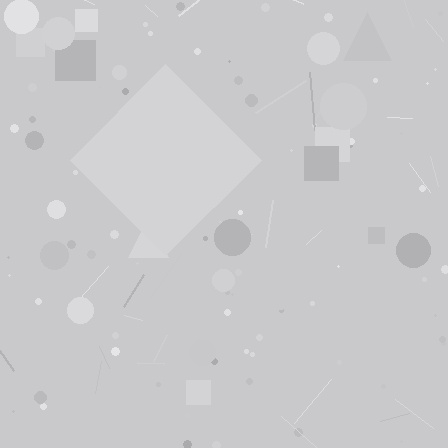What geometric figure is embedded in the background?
A diamond is embedded in the background.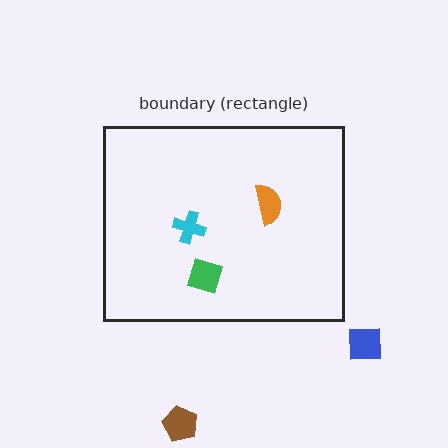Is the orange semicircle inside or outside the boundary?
Inside.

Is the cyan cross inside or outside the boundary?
Inside.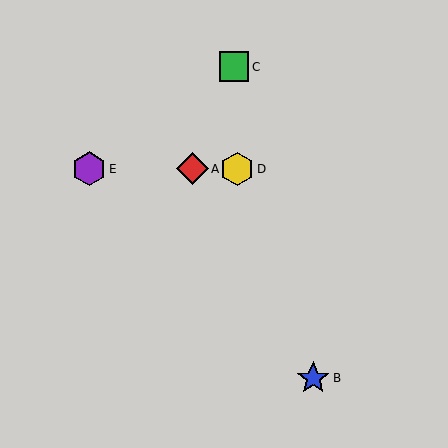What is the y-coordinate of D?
Object D is at y≈169.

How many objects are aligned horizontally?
3 objects (A, D, E) are aligned horizontally.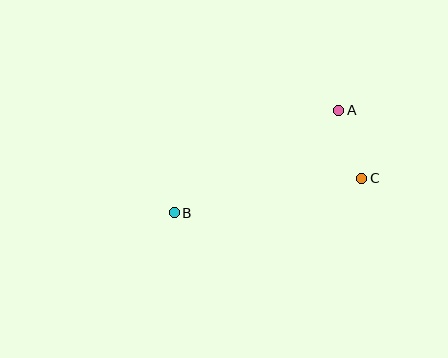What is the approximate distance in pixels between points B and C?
The distance between B and C is approximately 190 pixels.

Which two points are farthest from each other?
Points A and B are farthest from each other.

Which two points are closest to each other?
Points A and C are closest to each other.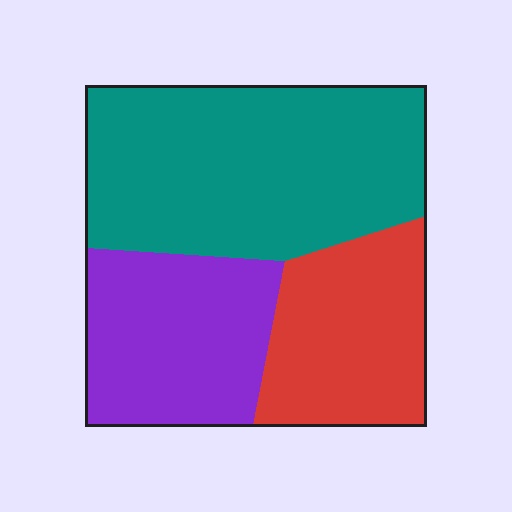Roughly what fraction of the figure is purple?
Purple covers roughly 25% of the figure.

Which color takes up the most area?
Teal, at roughly 50%.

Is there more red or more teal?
Teal.